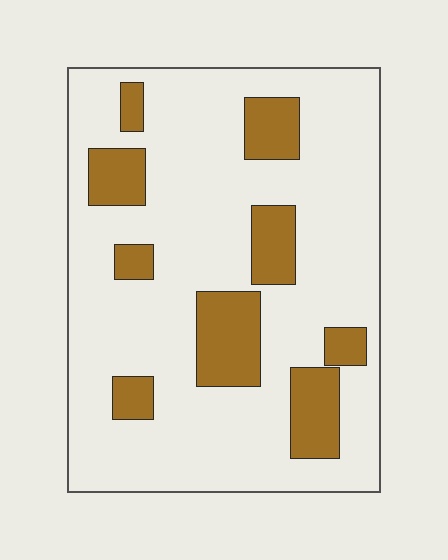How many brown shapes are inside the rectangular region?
9.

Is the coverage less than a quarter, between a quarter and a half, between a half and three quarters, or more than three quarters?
Less than a quarter.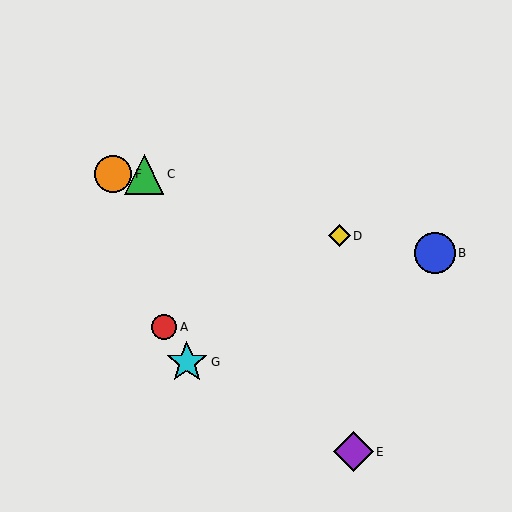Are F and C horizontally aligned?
Yes, both are at y≈174.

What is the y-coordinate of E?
Object E is at y≈452.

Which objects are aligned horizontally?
Objects C, F are aligned horizontally.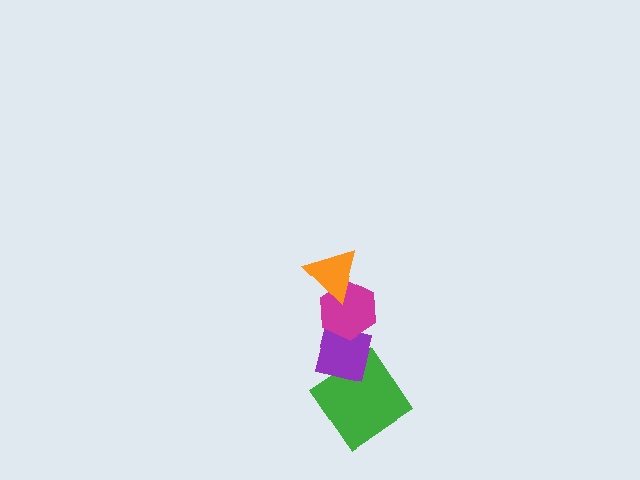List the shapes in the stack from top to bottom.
From top to bottom: the orange triangle, the magenta hexagon, the purple square, the green diamond.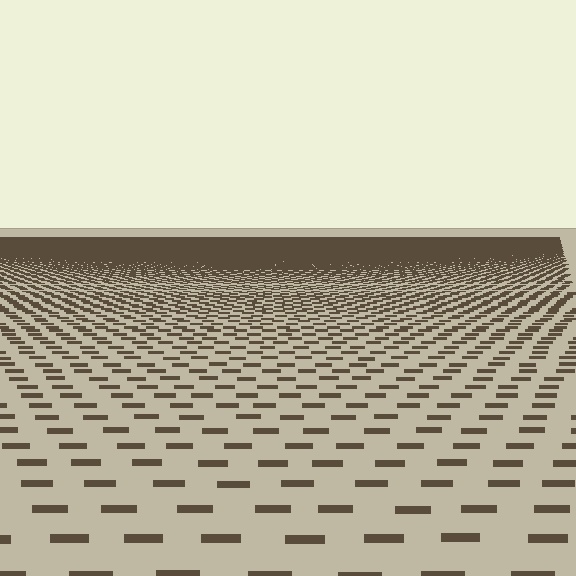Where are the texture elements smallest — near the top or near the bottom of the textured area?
Near the top.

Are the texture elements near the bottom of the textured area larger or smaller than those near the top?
Larger. Near the bottom, elements are closer to the viewer and appear at a bigger on-screen size.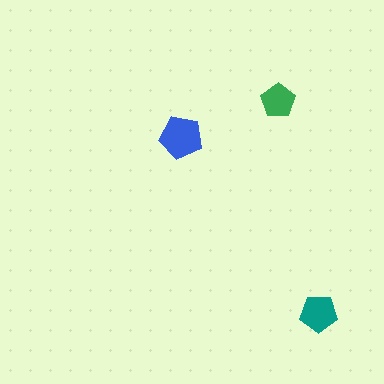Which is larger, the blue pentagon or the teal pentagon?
The blue one.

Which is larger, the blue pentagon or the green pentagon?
The blue one.